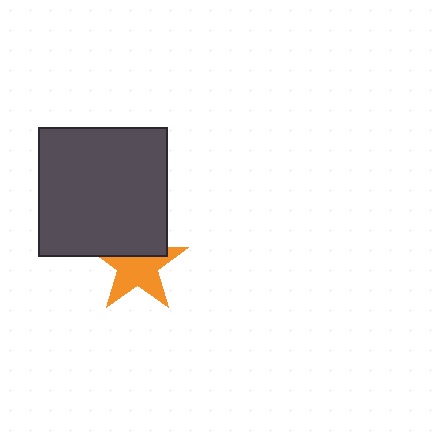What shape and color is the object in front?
The object in front is a dark gray square.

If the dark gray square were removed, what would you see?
You would see the complete orange star.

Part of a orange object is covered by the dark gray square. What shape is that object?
It is a star.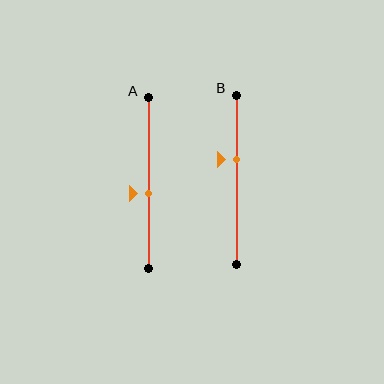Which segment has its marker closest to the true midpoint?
Segment A has its marker closest to the true midpoint.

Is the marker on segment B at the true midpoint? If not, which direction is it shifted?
No, the marker on segment B is shifted upward by about 12% of the segment length.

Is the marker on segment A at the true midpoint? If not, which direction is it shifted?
No, the marker on segment A is shifted downward by about 6% of the segment length.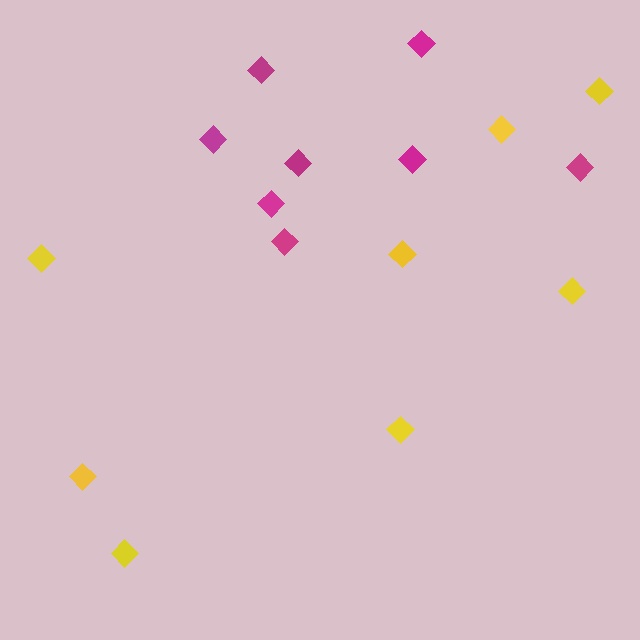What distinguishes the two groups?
There are 2 groups: one group of magenta diamonds (8) and one group of yellow diamonds (8).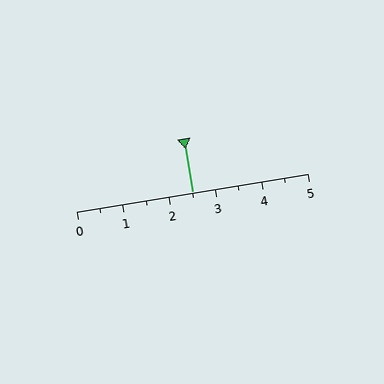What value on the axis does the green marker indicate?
The marker indicates approximately 2.5.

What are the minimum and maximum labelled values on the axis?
The axis runs from 0 to 5.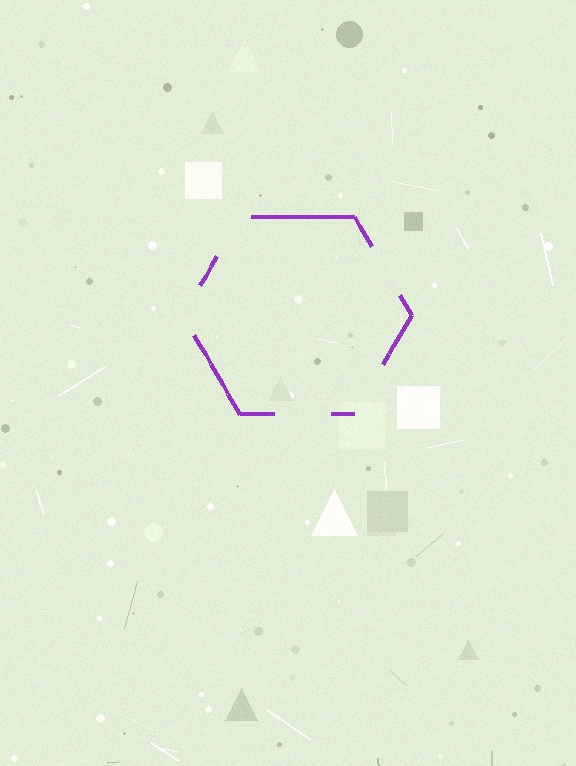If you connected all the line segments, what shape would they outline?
They would outline a hexagon.